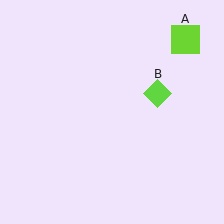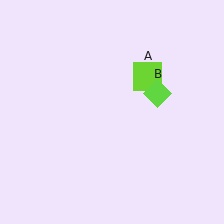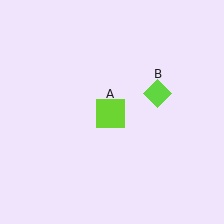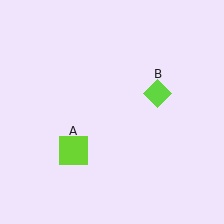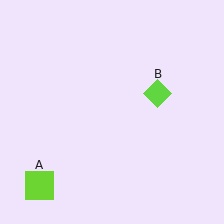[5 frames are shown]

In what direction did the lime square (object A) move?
The lime square (object A) moved down and to the left.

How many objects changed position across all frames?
1 object changed position: lime square (object A).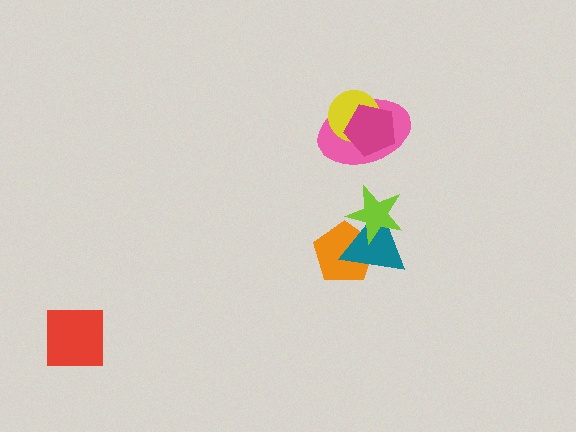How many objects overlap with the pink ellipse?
2 objects overlap with the pink ellipse.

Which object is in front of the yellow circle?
The magenta pentagon is in front of the yellow circle.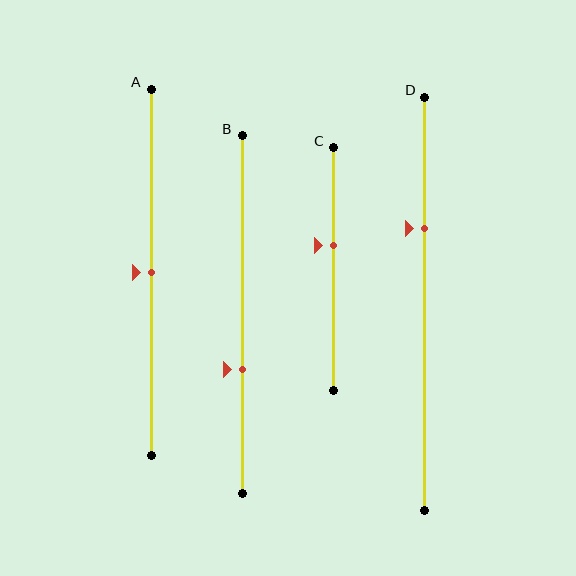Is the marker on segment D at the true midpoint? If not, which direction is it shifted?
No, the marker on segment D is shifted upward by about 18% of the segment length.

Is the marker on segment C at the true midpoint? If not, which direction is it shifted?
No, the marker on segment C is shifted upward by about 10% of the segment length.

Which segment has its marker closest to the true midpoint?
Segment A has its marker closest to the true midpoint.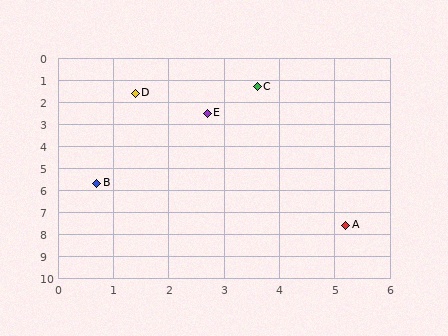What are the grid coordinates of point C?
Point C is at approximately (3.6, 1.3).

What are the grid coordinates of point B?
Point B is at approximately (0.7, 5.7).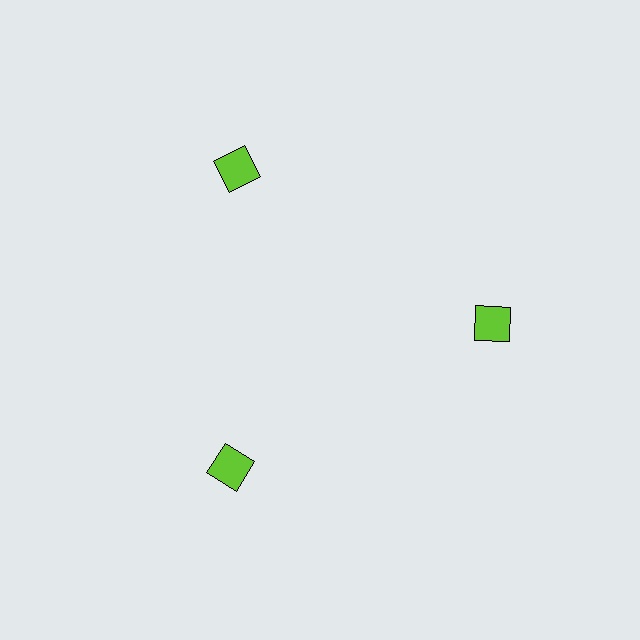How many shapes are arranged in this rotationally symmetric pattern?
There are 3 shapes, arranged in 3 groups of 1.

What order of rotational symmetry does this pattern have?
This pattern has 3-fold rotational symmetry.